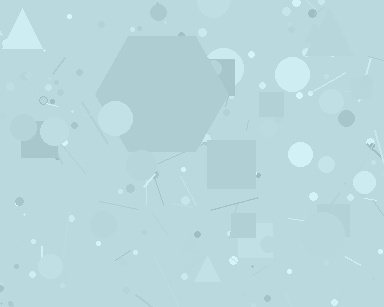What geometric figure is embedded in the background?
A hexagon is embedded in the background.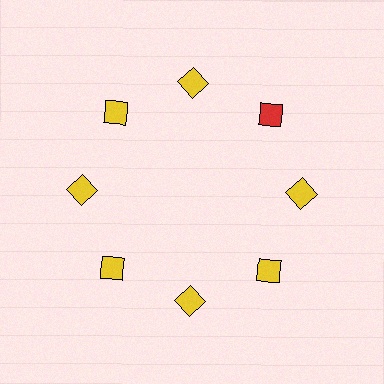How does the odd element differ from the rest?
It has a different color: red instead of yellow.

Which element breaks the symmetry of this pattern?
The red square at roughly the 2 o'clock position breaks the symmetry. All other shapes are yellow squares.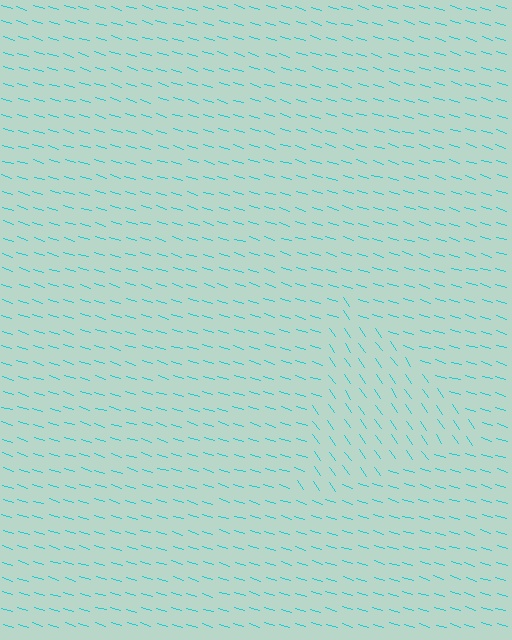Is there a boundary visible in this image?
Yes, there is a texture boundary formed by a change in line orientation.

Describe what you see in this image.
The image is filled with small cyan line segments. A triangle region in the image has lines oriented differently from the surrounding lines, creating a visible texture boundary.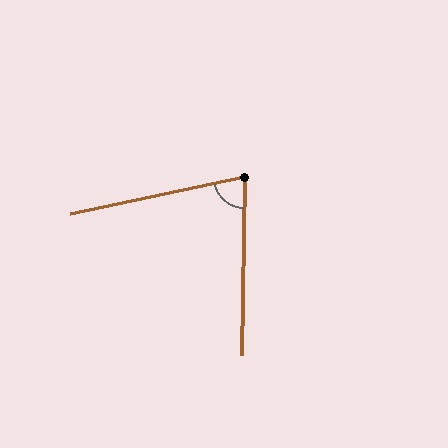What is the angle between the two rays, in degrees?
Approximately 77 degrees.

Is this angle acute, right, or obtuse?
It is acute.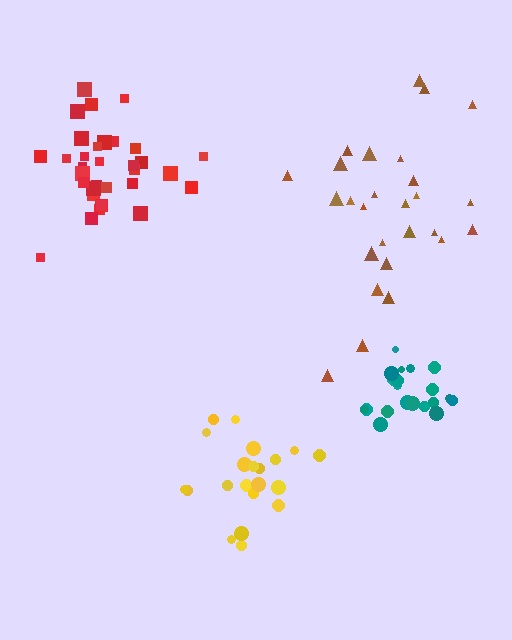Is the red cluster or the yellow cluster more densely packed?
Red.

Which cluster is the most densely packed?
Teal.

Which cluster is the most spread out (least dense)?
Brown.